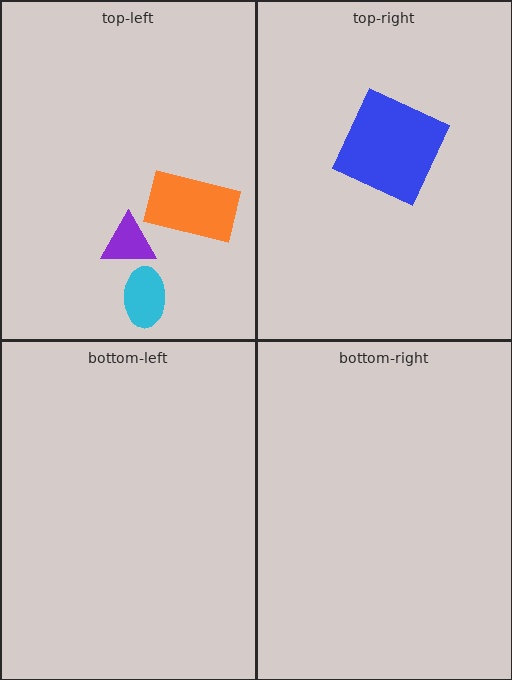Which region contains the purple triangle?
The top-left region.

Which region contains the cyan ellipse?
The top-left region.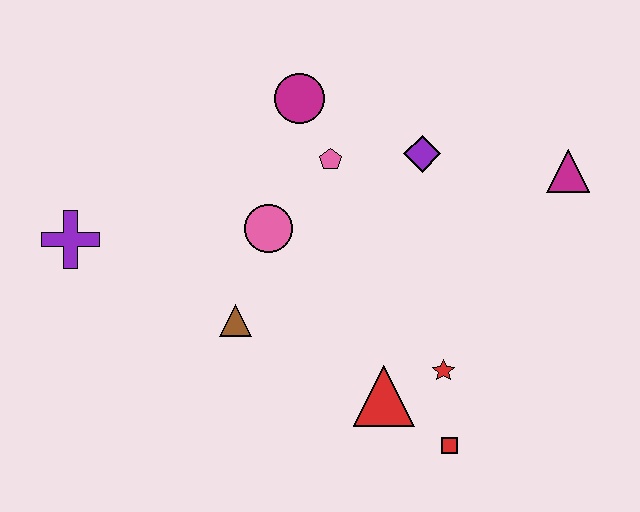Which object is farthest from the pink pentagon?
The red square is farthest from the pink pentagon.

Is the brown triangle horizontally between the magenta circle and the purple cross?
Yes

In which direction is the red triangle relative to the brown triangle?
The red triangle is to the right of the brown triangle.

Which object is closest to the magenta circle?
The pink pentagon is closest to the magenta circle.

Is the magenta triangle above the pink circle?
Yes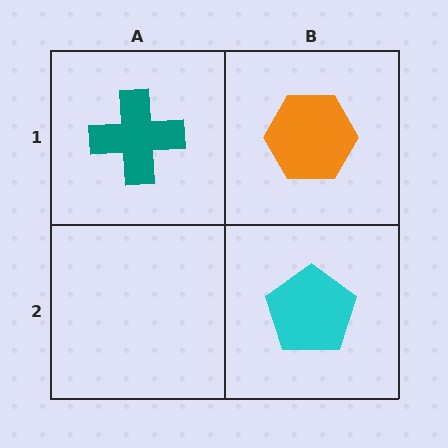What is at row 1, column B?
An orange hexagon.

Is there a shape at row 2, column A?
No, that cell is empty.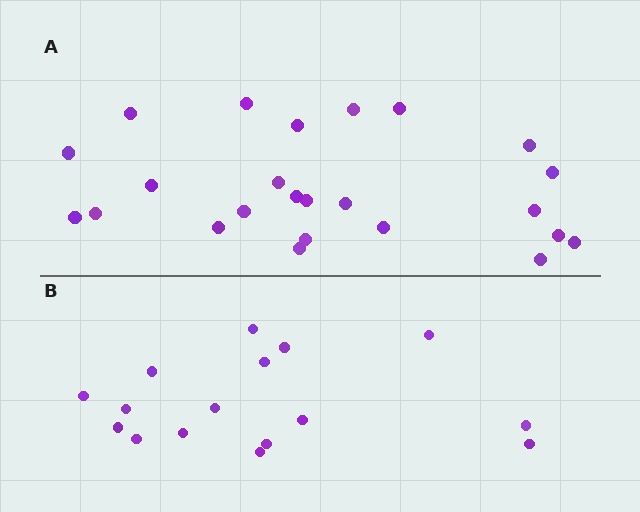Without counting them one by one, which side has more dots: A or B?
Region A (the top region) has more dots.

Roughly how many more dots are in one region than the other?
Region A has roughly 8 or so more dots than region B.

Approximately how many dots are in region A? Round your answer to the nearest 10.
About 20 dots. (The exact count is 24, which rounds to 20.)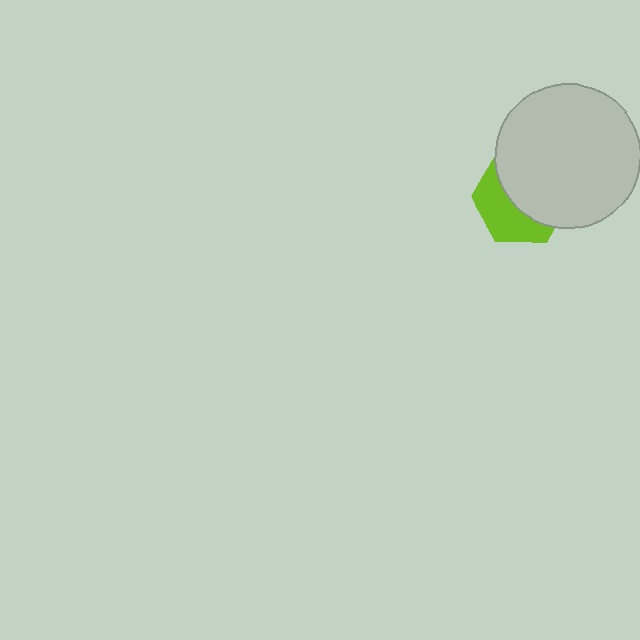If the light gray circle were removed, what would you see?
You would see the complete lime hexagon.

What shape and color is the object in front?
The object in front is a light gray circle.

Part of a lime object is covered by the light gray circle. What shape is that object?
It is a hexagon.